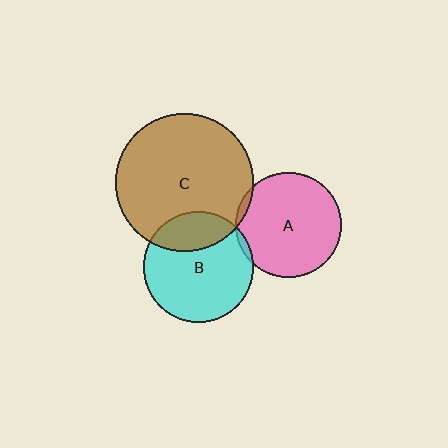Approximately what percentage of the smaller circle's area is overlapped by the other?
Approximately 5%.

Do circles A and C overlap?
Yes.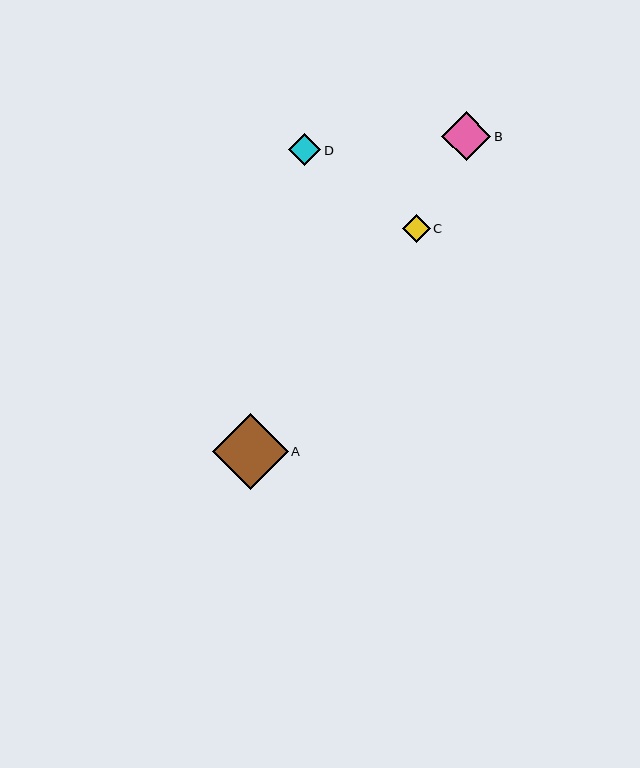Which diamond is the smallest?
Diamond C is the smallest with a size of approximately 28 pixels.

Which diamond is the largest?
Diamond A is the largest with a size of approximately 76 pixels.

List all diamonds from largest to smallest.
From largest to smallest: A, B, D, C.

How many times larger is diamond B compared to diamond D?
Diamond B is approximately 1.5 times the size of diamond D.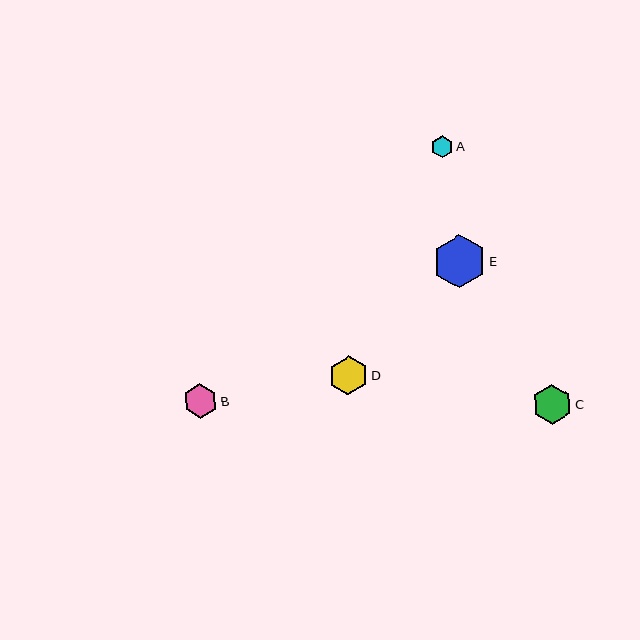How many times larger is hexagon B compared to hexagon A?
Hexagon B is approximately 1.5 times the size of hexagon A.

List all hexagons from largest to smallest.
From largest to smallest: E, C, D, B, A.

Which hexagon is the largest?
Hexagon E is the largest with a size of approximately 53 pixels.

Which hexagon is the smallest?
Hexagon A is the smallest with a size of approximately 22 pixels.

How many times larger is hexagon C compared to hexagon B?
Hexagon C is approximately 1.2 times the size of hexagon B.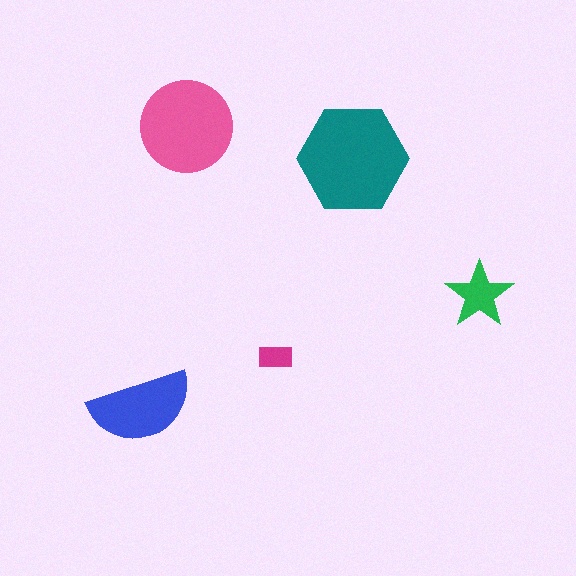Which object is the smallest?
The magenta rectangle.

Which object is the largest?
The teal hexagon.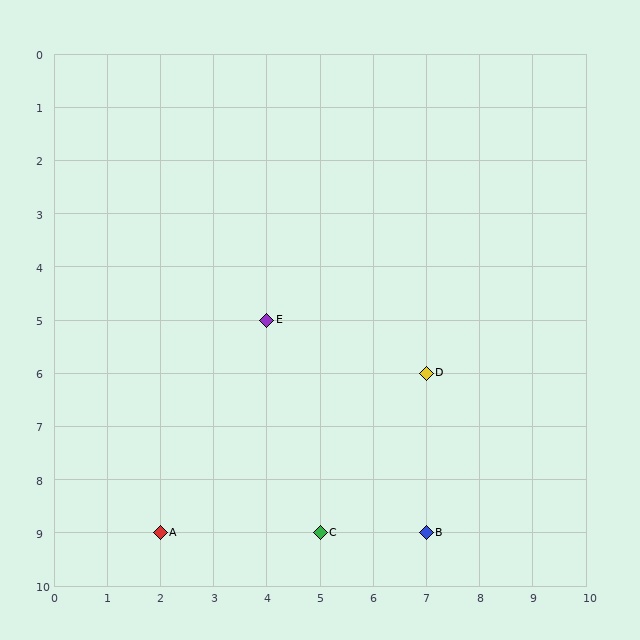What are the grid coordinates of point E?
Point E is at grid coordinates (4, 5).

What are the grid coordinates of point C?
Point C is at grid coordinates (5, 9).